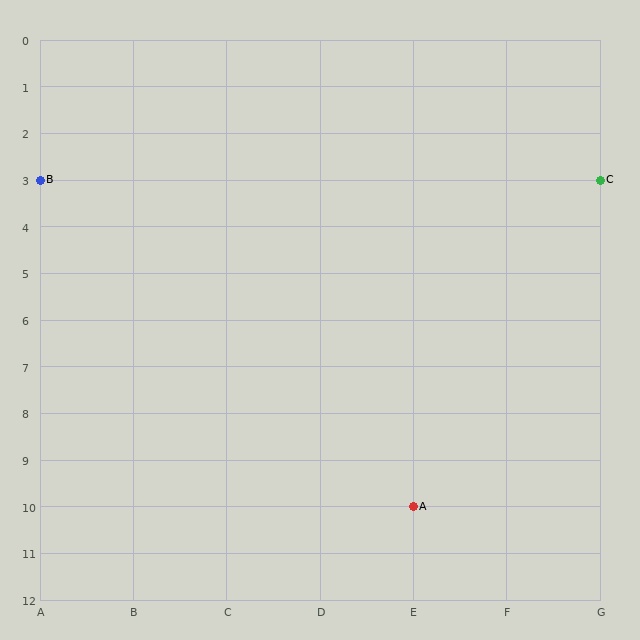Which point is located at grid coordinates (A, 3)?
Point B is at (A, 3).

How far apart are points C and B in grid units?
Points C and B are 6 columns apart.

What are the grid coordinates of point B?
Point B is at grid coordinates (A, 3).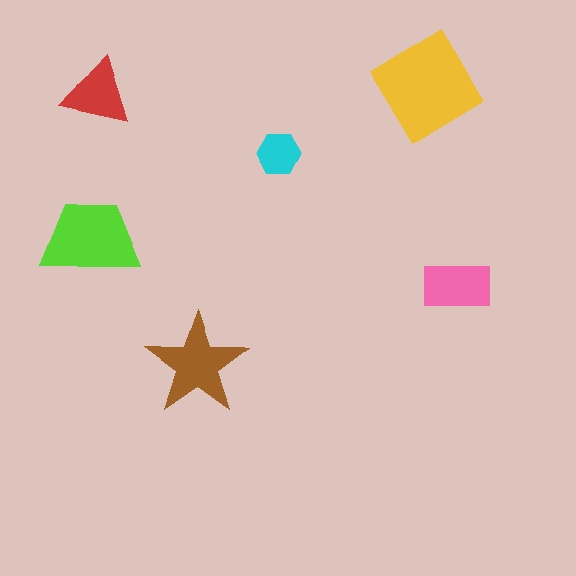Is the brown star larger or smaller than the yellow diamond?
Smaller.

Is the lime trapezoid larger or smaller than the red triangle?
Larger.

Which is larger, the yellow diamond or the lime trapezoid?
The yellow diamond.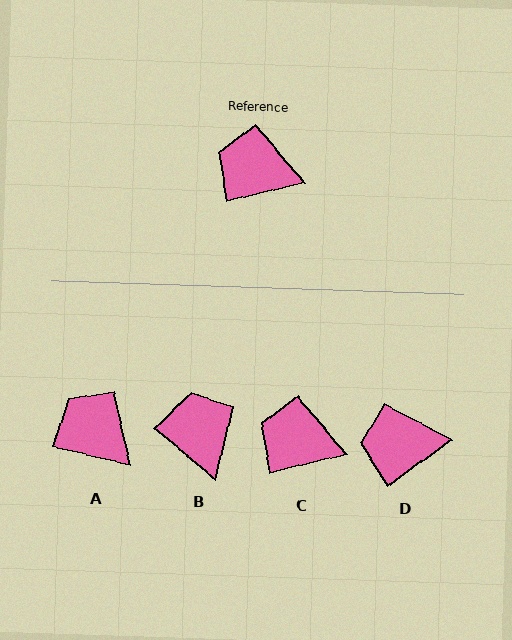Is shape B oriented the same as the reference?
No, it is off by about 54 degrees.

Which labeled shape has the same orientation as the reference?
C.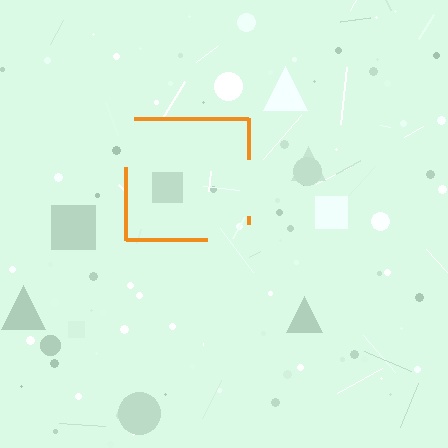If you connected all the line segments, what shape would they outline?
They would outline a square.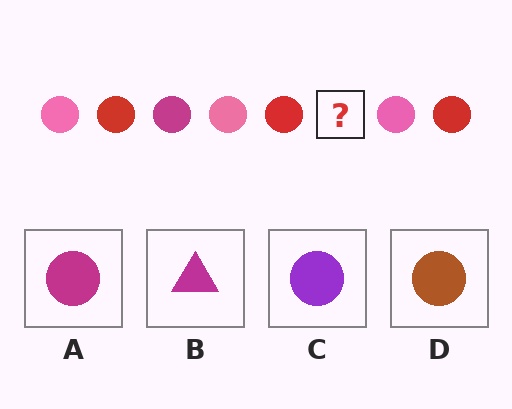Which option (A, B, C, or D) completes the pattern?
A.